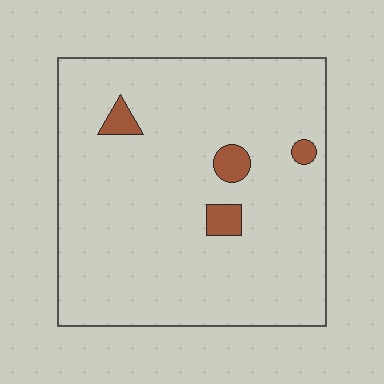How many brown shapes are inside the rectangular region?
4.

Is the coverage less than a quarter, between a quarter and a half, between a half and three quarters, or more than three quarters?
Less than a quarter.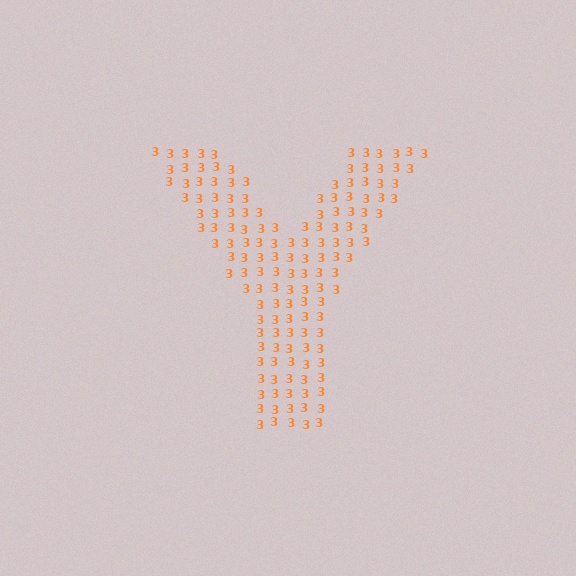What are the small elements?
The small elements are digit 3's.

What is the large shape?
The large shape is the letter Y.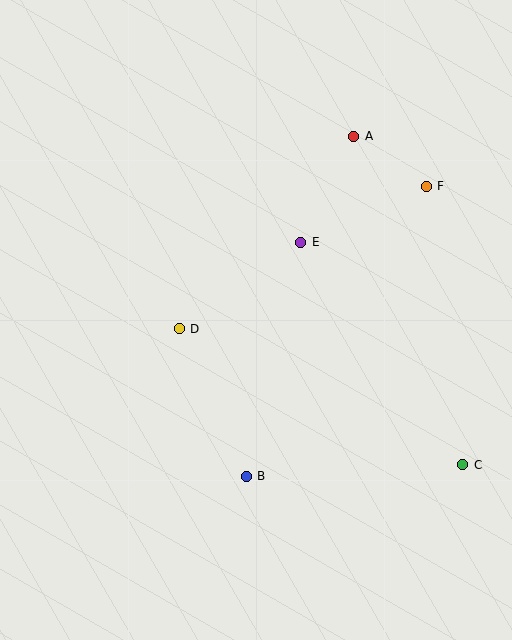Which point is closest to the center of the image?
Point D at (179, 329) is closest to the center.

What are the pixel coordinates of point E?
Point E is at (301, 242).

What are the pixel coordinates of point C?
Point C is at (463, 465).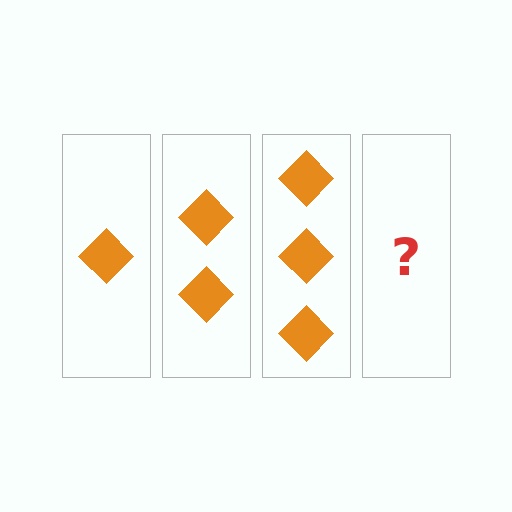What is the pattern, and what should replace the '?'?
The pattern is that each step adds one more diamond. The '?' should be 4 diamonds.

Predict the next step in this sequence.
The next step is 4 diamonds.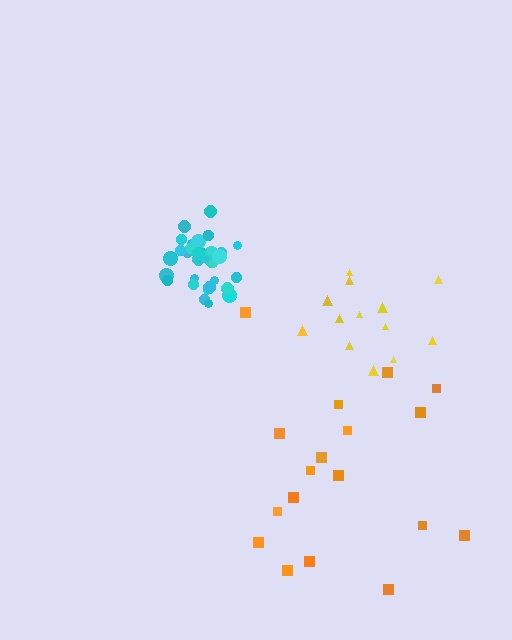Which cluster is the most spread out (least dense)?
Orange.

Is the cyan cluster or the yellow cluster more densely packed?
Cyan.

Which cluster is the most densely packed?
Cyan.